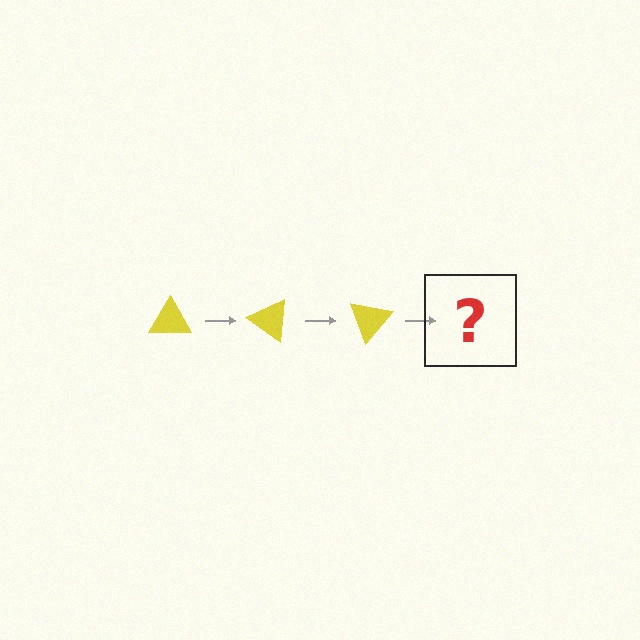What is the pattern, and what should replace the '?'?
The pattern is that the triangle rotates 35 degrees each step. The '?' should be a yellow triangle rotated 105 degrees.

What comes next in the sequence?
The next element should be a yellow triangle rotated 105 degrees.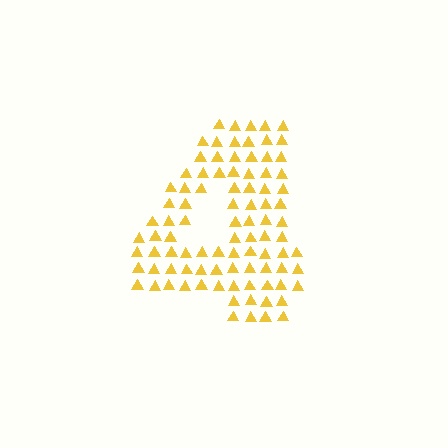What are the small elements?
The small elements are triangles.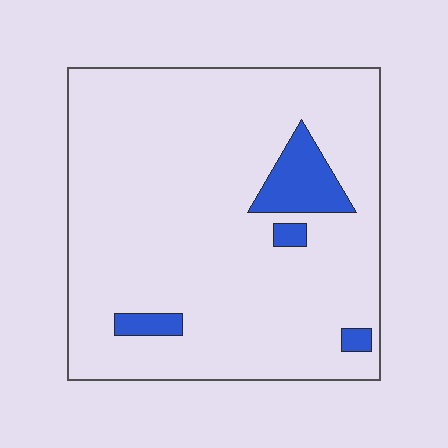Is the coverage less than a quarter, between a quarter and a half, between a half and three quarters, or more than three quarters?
Less than a quarter.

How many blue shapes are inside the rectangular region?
4.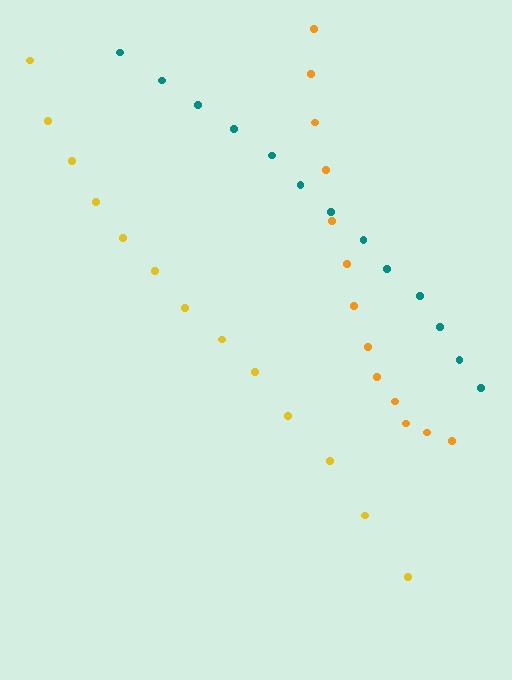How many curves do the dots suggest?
There are 3 distinct paths.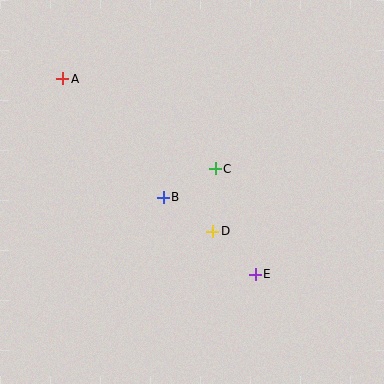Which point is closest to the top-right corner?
Point C is closest to the top-right corner.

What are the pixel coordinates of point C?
Point C is at (215, 169).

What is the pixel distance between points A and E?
The distance between A and E is 274 pixels.